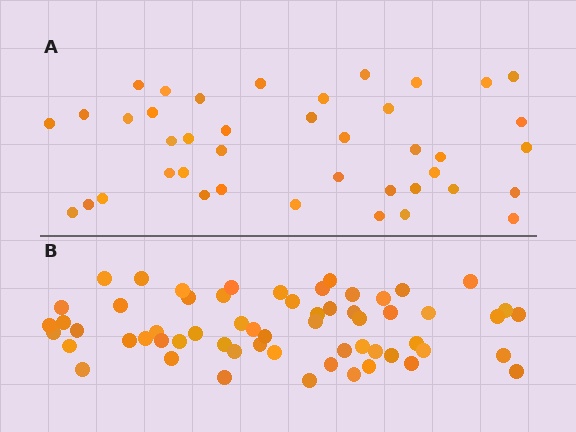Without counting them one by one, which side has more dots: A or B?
Region B (the bottom region) has more dots.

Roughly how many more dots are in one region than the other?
Region B has approximately 20 more dots than region A.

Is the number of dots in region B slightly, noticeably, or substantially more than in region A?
Region B has substantially more. The ratio is roughly 1.5 to 1.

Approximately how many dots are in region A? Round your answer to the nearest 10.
About 40 dots. (The exact count is 41, which rounds to 40.)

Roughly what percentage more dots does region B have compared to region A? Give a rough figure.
About 45% more.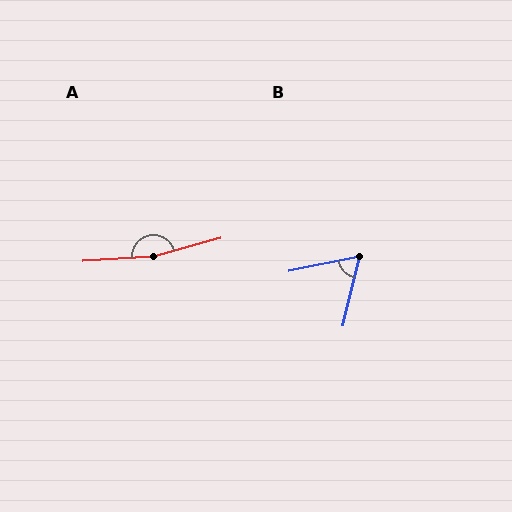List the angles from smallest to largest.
B (65°), A (169°).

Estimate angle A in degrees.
Approximately 169 degrees.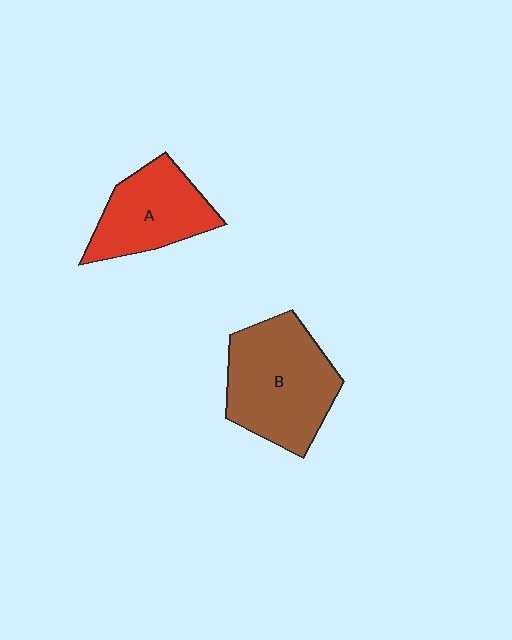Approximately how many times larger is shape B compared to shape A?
Approximately 1.4 times.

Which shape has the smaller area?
Shape A (red).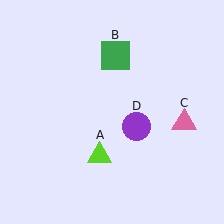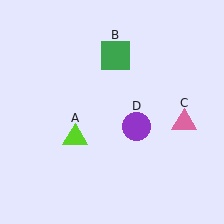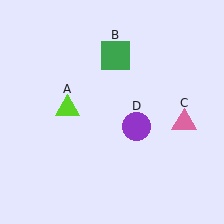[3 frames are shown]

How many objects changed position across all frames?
1 object changed position: lime triangle (object A).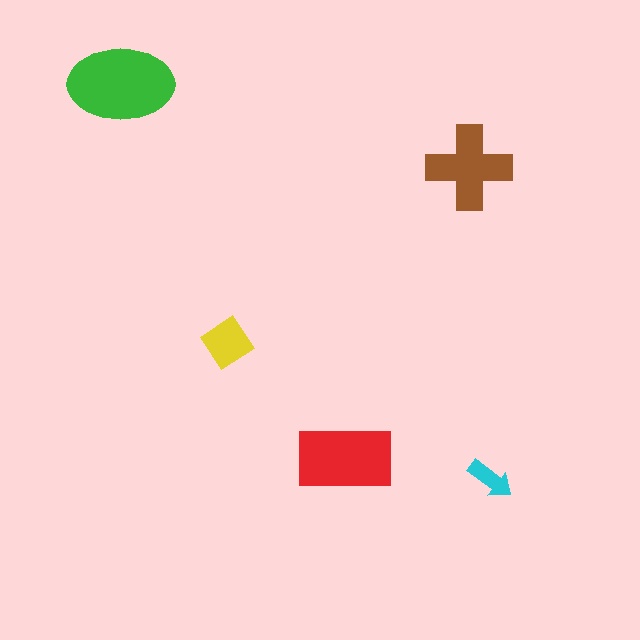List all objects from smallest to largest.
The cyan arrow, the yellow diamond, the brown cross, the red rectangle, the green ellipse.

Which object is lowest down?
The cyan arrow is bottommost.